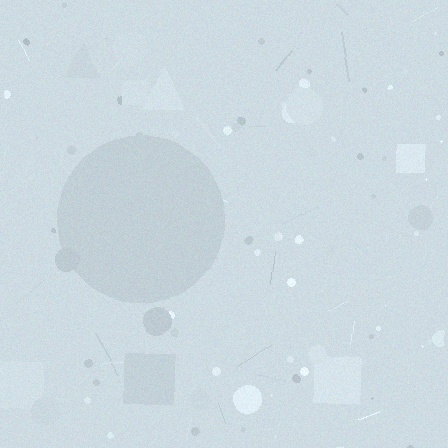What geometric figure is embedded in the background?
A circle is embedded in the background.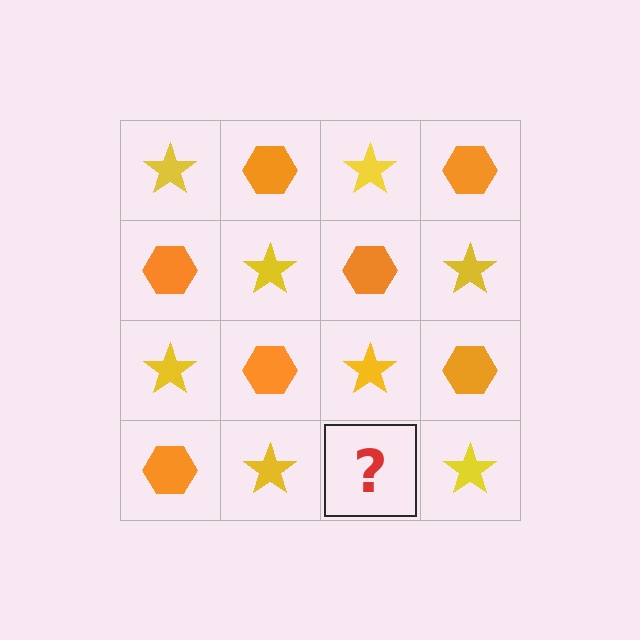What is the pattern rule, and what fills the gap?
The rule is that it alternates yellow star and orange hexagon in a checkerboard pattern. The gap should be filled with an orange hexagon.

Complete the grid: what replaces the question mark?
The question mark should be replaced with an orange hexagon.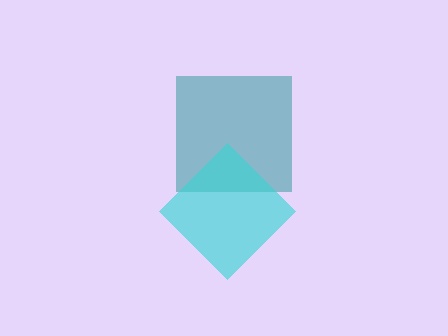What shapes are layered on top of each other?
The layered shapes are: a teal square, a cyan diamond.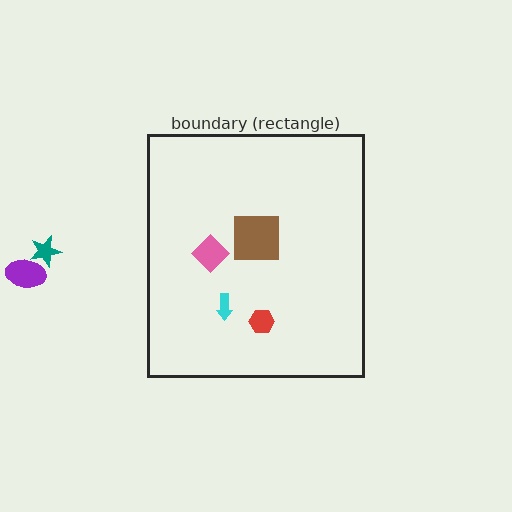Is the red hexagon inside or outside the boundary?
Inside.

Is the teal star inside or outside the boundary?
Outside.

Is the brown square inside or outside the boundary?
Inside.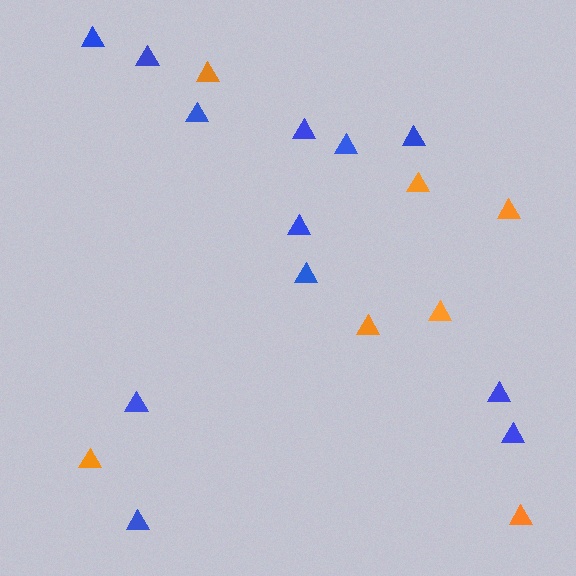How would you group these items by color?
There are 2 groups: one group of orange triangles (7) and one group of blue triangles (12).